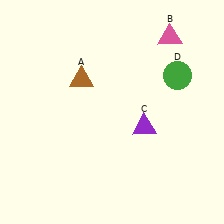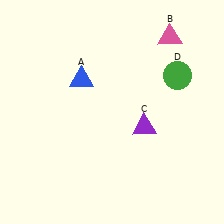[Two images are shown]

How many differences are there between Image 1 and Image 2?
There is 1 difference between the two images.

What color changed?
The triangle (A) changed from brown in Image 1 to blue in Image 2.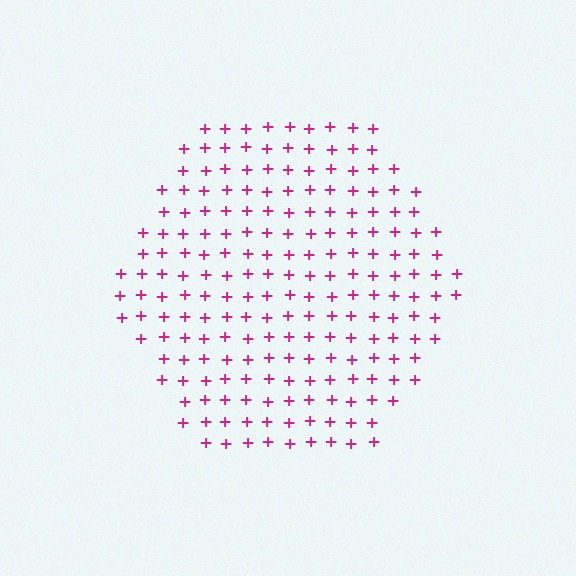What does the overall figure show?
The overall figure shows a hexagon.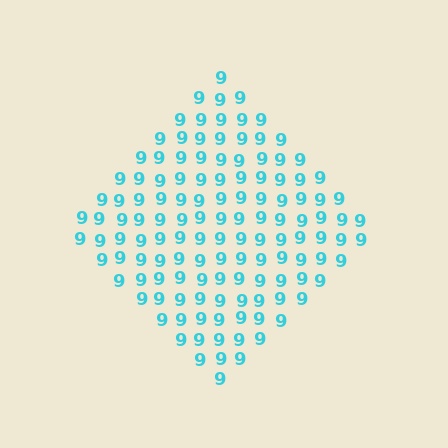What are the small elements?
The small elements are digit 9's.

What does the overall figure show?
The overall figure shows a diamond.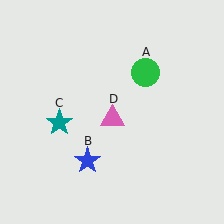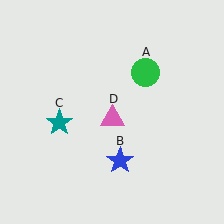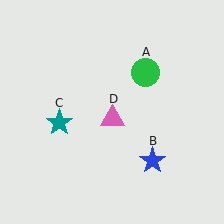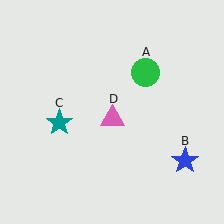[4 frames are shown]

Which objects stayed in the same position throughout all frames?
Green circle (object A) and teal star (object C) and pink triangle (object D) remained stationary.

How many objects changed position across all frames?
1 object changed position: blue star (object B).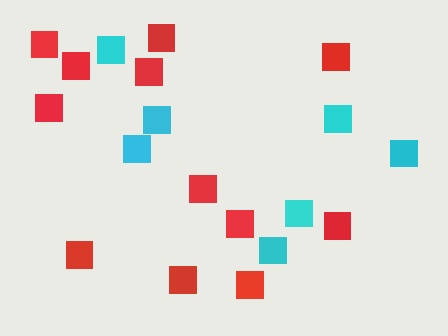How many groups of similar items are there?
There are 2 groups: one group of cyan squares (7) and one group of red squares (12).